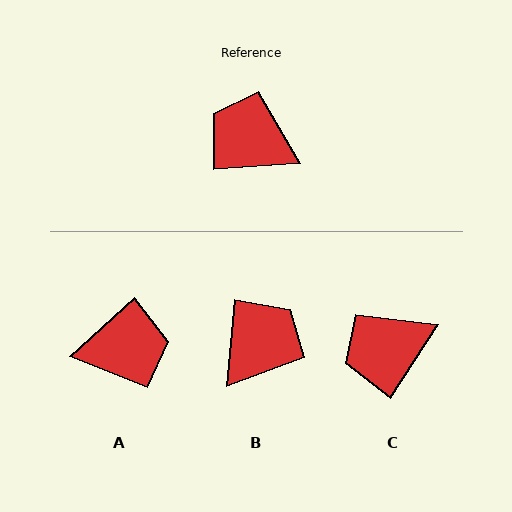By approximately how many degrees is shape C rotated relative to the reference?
Approximately 52 degrees counter-clockwise.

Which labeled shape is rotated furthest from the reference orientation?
A, about 142 degrees away.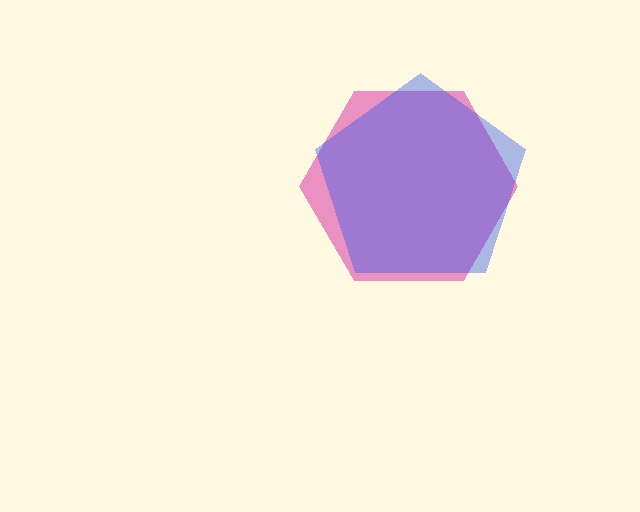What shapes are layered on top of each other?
The layered shapes are: a pink hexagon, a blue pentagon.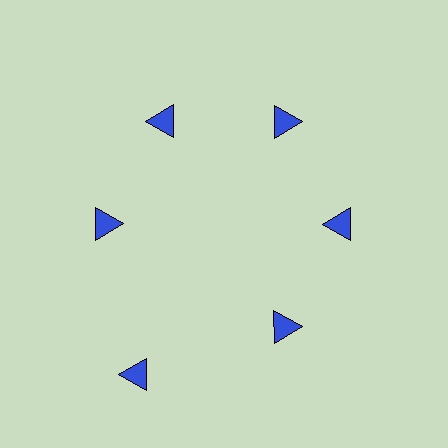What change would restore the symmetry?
The symmetry would be restored by moving it inward, back onto the ring so that all 6 triangles sit at equal angles and equal distance from the center.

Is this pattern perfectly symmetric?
No. The 6 blue triangles are arranged in a ring, but one element near the 7 o'clock position is pushed outward from the center, breaking the 6-fold rotational symmetry.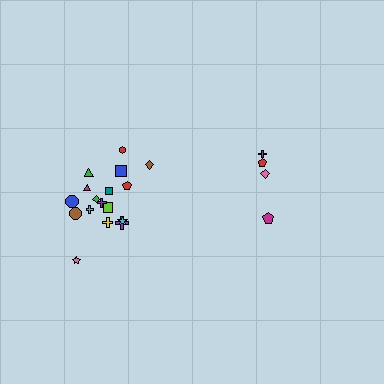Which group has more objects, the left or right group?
The left group.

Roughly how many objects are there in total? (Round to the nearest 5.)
Roughly 20 objects in total.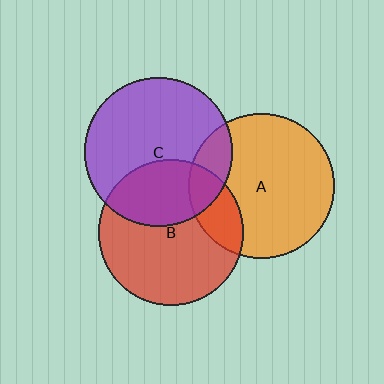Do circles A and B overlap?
Yes.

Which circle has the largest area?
Circle C (purple).